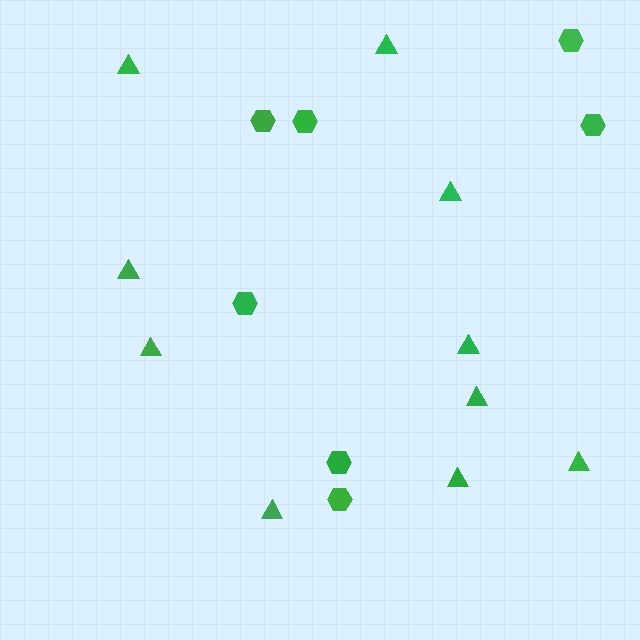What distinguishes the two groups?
There are 2 groups: one group of triangles (10) and one group of hexagons (7).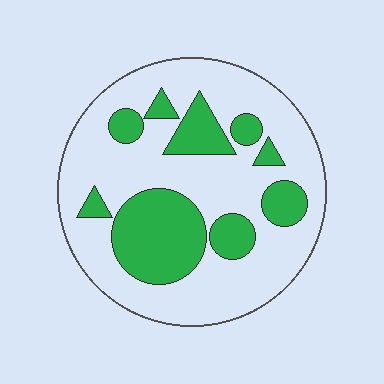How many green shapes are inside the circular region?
9.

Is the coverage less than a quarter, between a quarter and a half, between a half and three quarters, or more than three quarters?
Between a quarter and a half.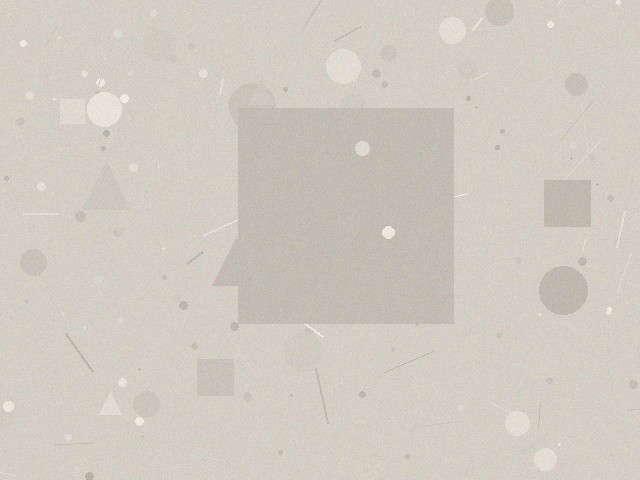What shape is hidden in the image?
A square is hidden in the image.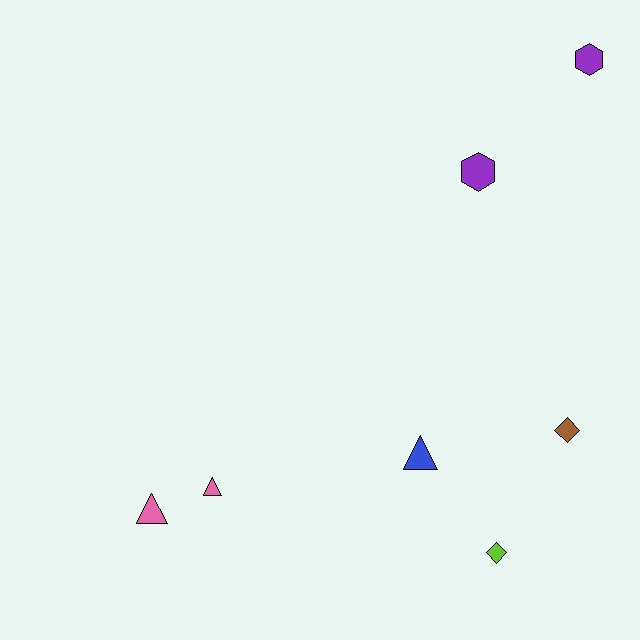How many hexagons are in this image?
There are 2 hexagons.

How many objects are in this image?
There are 7 objects.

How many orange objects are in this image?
There are no orange objects.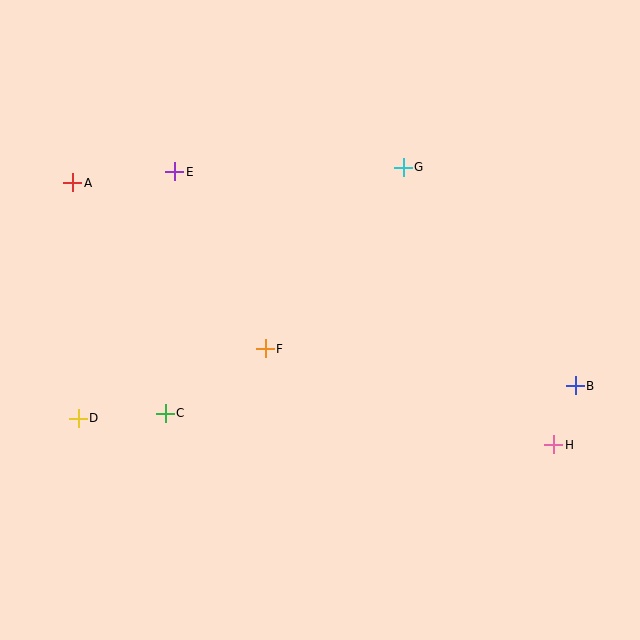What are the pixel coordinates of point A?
Point A is at (73, 183).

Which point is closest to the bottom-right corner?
Point H is closest to the bottom-right corner.